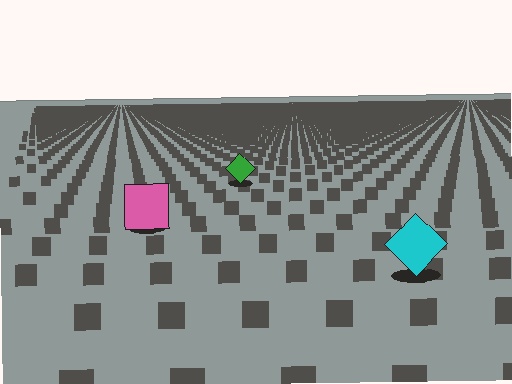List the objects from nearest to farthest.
From nearest to farthest: the cyan diamond, the pink square, the green diamond.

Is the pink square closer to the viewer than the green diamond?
Yes. The pink square is closer — you can tell from the texture gradient: the ground texture is coarser near it.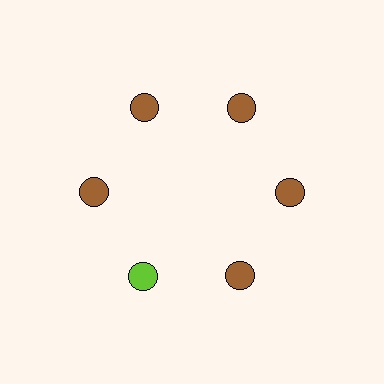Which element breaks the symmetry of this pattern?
The lime circle at roughly the 7 o'clock position breaks the symmetry. All other shapes are brown circles.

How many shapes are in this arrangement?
There are 6 shapes arranged in a ring pattern.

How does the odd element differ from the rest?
It has a different color: lime instead of brown.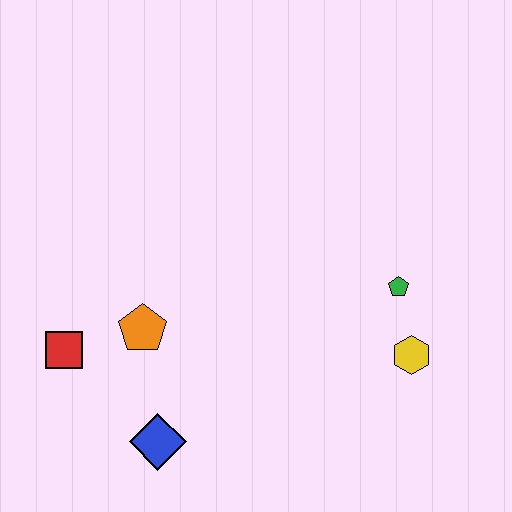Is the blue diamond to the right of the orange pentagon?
Yes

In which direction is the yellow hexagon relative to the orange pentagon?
The yellow hexagon is to the right of the orange pentagon.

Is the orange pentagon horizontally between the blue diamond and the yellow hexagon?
No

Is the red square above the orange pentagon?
No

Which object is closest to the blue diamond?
The orange pentagon is closest to the blue diamond.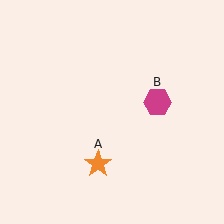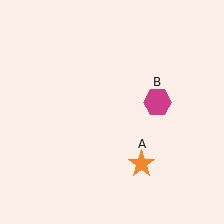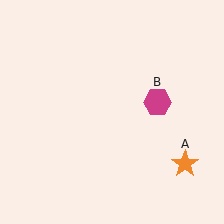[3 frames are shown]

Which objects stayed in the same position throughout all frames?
Magenta hexagon (object B) remained stationary.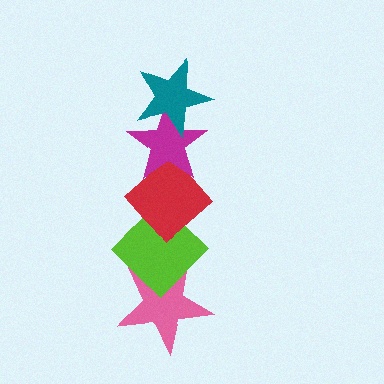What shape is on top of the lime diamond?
The red diamond is on top of the lime diamond.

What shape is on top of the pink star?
The lime diamond is on top of the pink star.